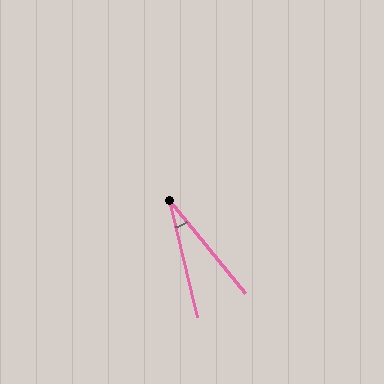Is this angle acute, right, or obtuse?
It is acute.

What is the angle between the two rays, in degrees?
Approximately 26 degrees.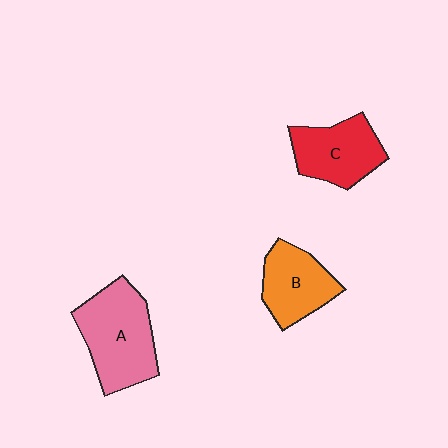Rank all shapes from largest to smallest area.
From largest to smallest: A (pink), C (red), B (orange).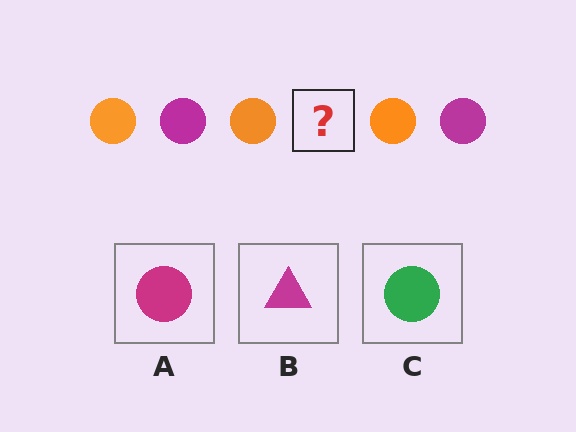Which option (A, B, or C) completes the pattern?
A.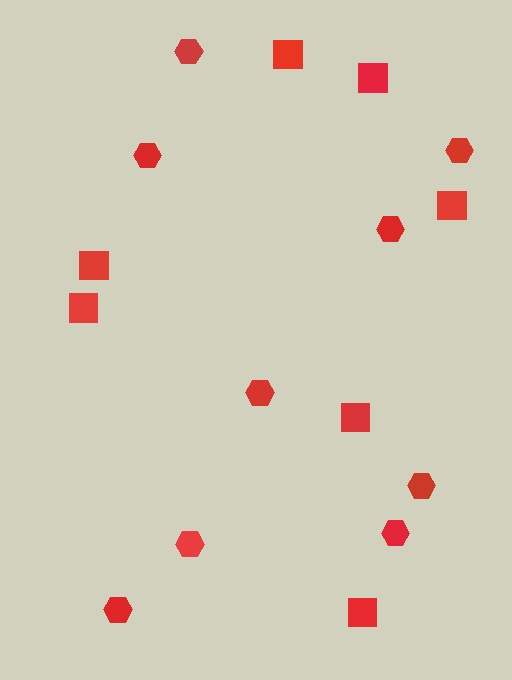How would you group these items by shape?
There are 2 groups: one group of squares (7) and one group of hexagons (9).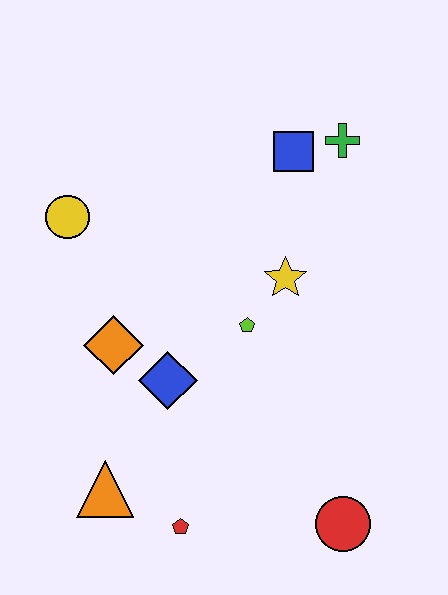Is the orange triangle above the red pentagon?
Yes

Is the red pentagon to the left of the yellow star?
Yes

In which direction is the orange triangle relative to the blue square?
The orange triangle is below the blue square.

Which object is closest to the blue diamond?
The orange diamond is closest to the blue diamond.